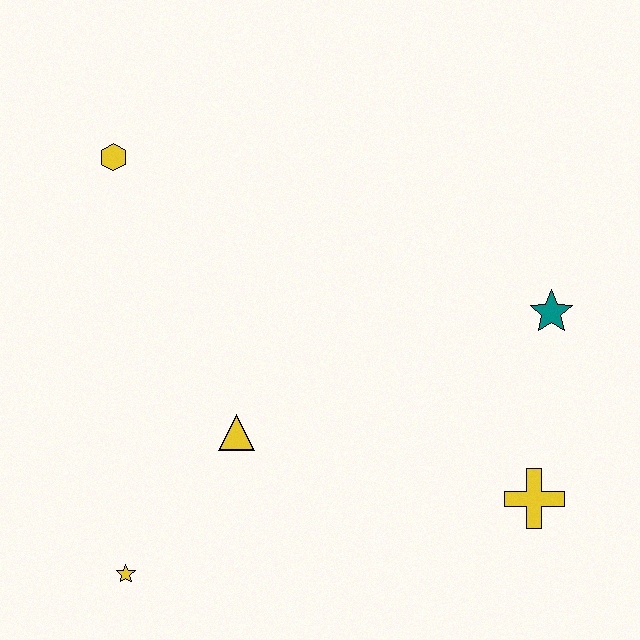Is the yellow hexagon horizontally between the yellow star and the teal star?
No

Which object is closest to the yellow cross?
The teal star is closest to the yellow cross.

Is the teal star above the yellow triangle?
Yes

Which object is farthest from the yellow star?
The teal star is farthest from the yellow star.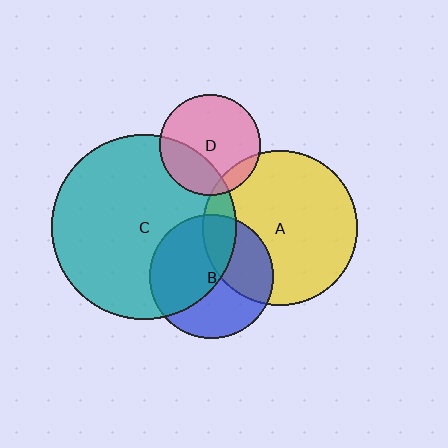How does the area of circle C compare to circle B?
Approximately 2.2 times.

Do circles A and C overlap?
Yes.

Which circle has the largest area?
Circle C (teal).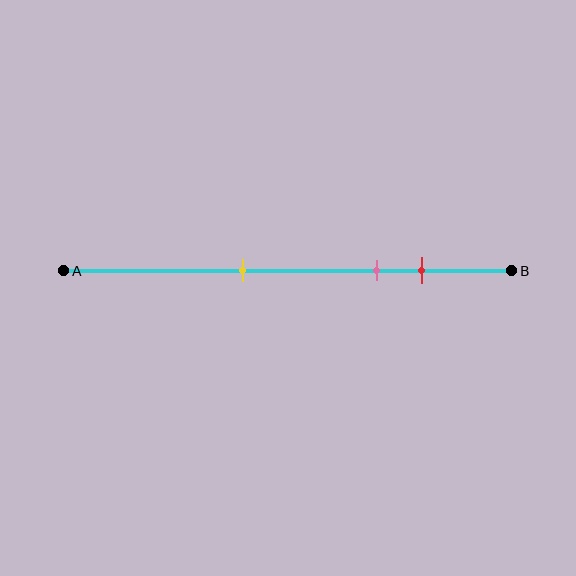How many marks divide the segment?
There are 3 marks dividing the segment.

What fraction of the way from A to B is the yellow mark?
The yellow mark is approximately 40% (0.4) of the way from A to B.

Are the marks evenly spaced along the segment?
No, the marks are not evenly spaced.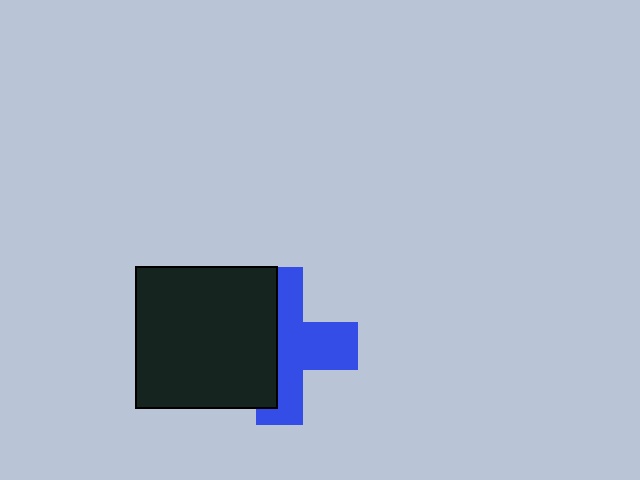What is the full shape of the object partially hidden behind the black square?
The partially hidden object is a blue cross.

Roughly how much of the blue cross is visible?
About half of it is visible (roughly 55%).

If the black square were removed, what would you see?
You would see the complete blue cross.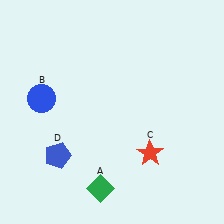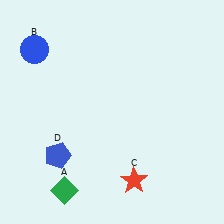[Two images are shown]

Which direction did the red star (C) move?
The red star (C) moved down.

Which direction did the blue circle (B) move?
The blue circle (B) moved up.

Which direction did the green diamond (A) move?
The green diamond (A) moved left.